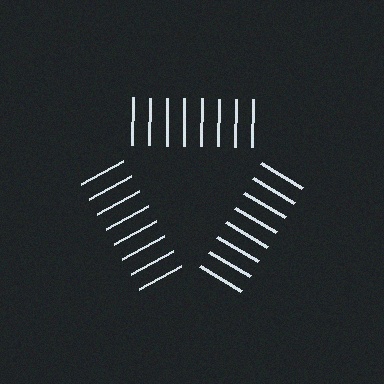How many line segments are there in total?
24 — 8 along each of the 3 edges.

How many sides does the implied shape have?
3 sides — the line-ends trace a triangle.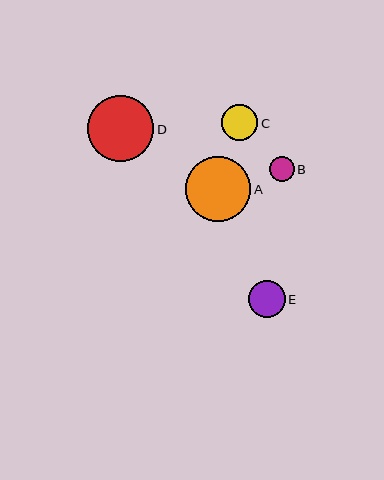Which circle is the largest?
Circle D is the largest with a size of approximately 66 pixels.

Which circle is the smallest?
Circle B is the smallest with a size of approximately 25 pixels.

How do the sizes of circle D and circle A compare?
Circle D and circle A are approximately the same size.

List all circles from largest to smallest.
From largest to smallest: D, A, E, C, B.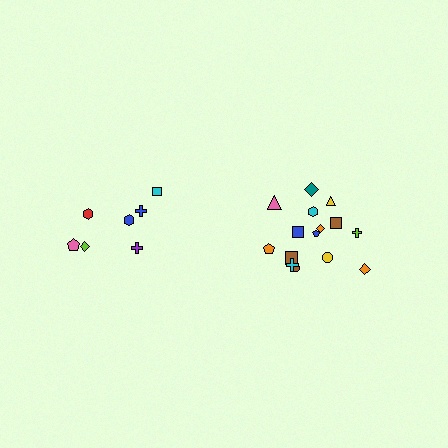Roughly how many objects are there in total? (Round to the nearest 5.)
Roughly 20 objects in total.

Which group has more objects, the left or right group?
The right group.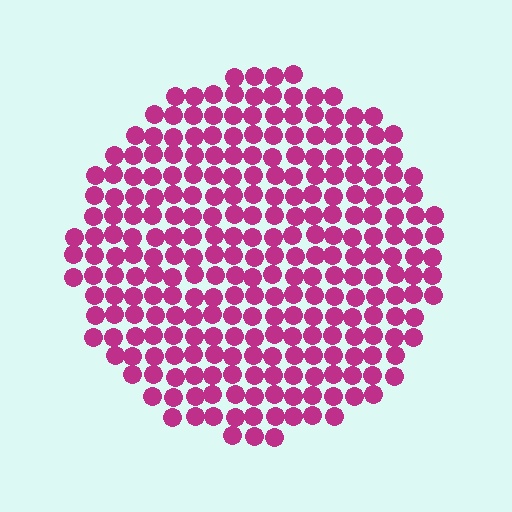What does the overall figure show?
The overall figure shows a circle.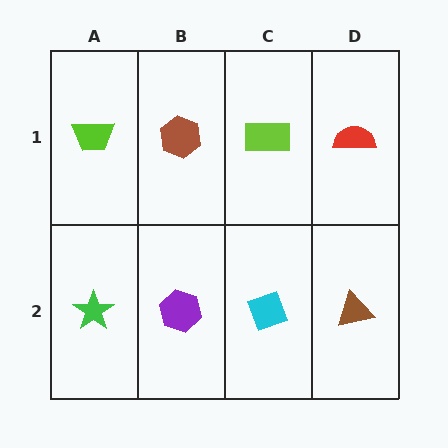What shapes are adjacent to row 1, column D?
A brown triangle (row 2, column D), a lime rectangle (row 1, column C).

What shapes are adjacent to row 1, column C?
A cyan diamond (row 2, column C), a brown hexagon (row 1, column B), a red semicircle (row 1, column D).